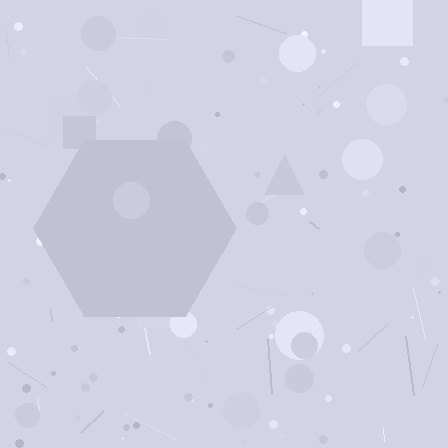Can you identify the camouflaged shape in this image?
The camouflaged shape is a hexagon.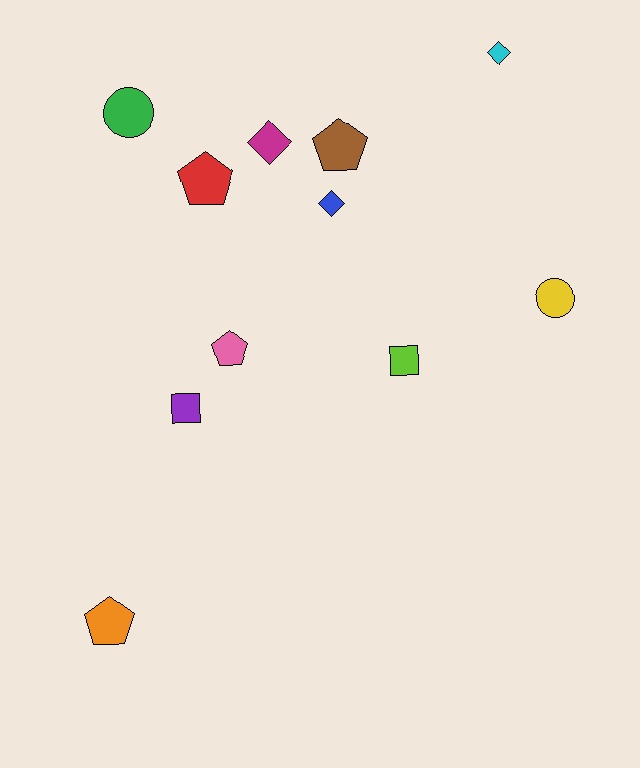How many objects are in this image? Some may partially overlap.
There are 11 objects.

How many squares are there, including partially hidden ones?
There are 2 squares.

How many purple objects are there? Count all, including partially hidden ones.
There is 1 purple object.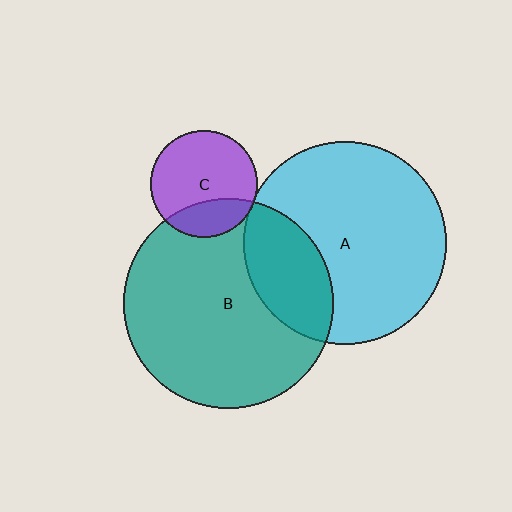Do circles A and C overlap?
Yes.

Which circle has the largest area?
Circle B (teal).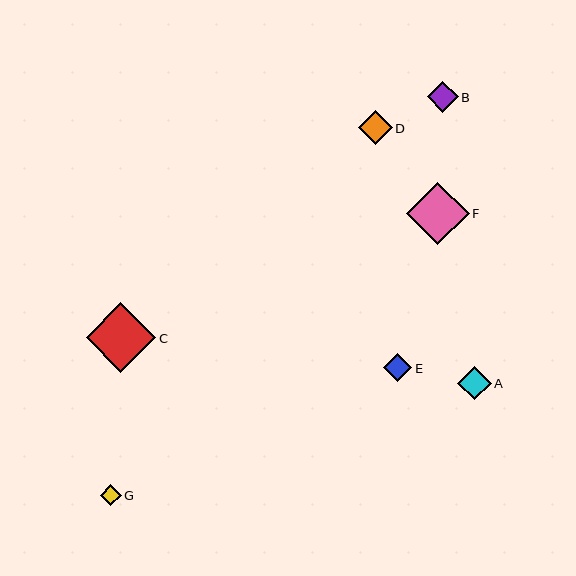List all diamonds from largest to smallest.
From largest to smallest: C, F, D, A, B, E, G.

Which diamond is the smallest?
Diamond G is the smallest with a size of approximately 21 pixels.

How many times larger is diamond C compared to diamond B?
Diamond C is approximately 2.2 times the size of diamond B.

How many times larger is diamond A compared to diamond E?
Diamond A is approximately 1.2 times the size of diamond E.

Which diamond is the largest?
Diamond C is the largest with a size of approximately 69 pixels.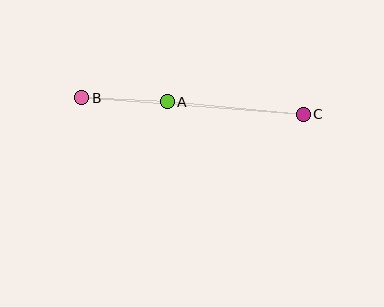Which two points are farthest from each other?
Points B and C are farthest from each other.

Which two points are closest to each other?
Points A and B are closest to each other.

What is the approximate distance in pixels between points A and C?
The distance between A and C is approximately 137 pixels.